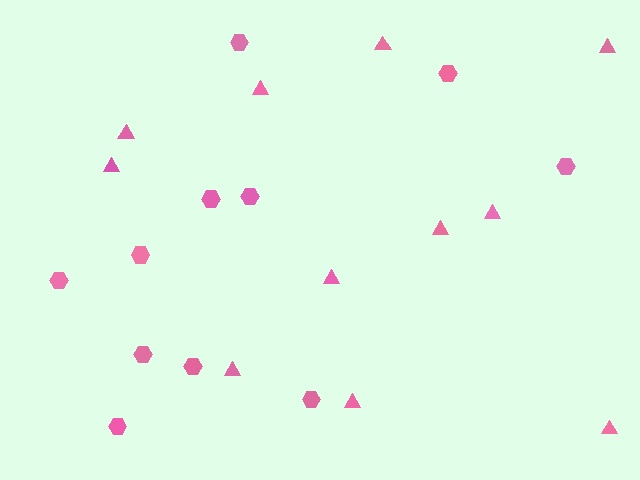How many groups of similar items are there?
There are 2 groups: one group of hexagons (11) and one group of triangles (11).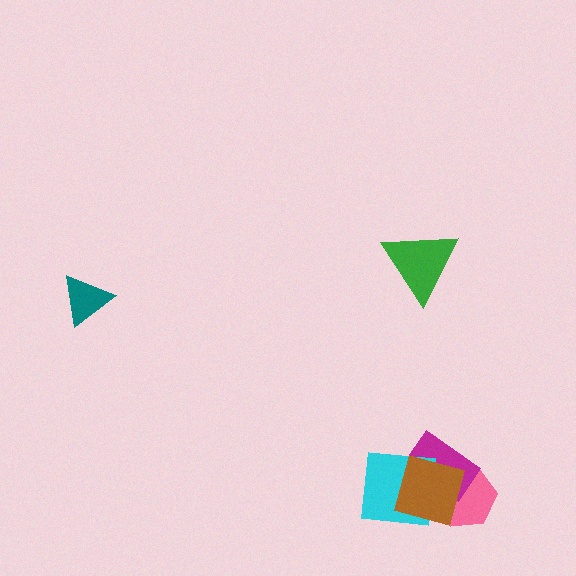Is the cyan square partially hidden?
Yes, it is partially covered by another shape.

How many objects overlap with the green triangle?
0 objects overlap with the green triangle.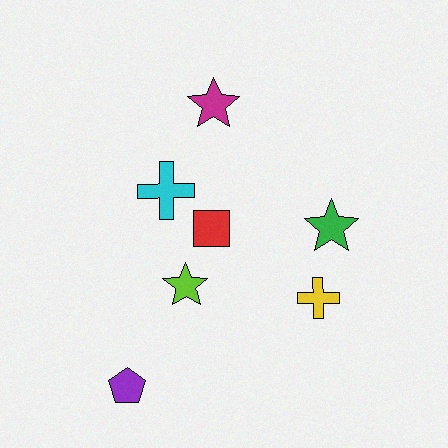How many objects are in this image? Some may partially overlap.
There are 7 objects.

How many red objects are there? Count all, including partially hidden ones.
There is 1 red object.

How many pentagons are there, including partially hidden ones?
There is 1 pentagon.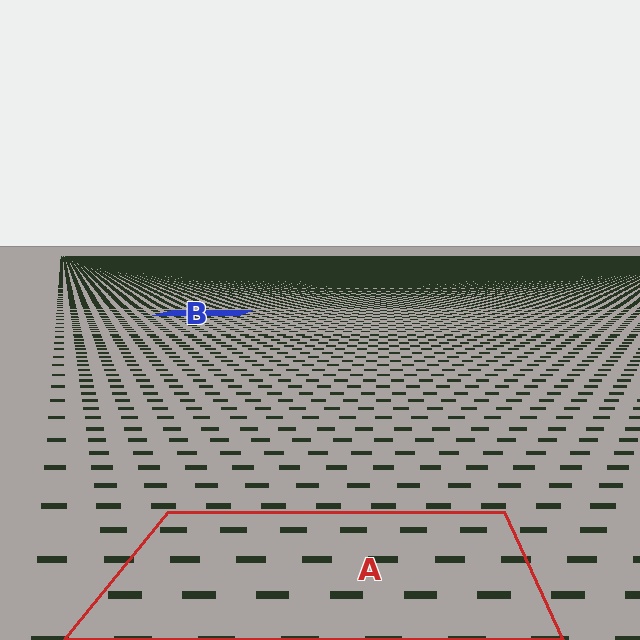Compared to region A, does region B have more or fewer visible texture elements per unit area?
Region B has more texture elements per unit area — they are packed more densely because it is farther away.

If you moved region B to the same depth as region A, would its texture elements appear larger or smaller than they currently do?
They would appear larger. At a closer depth, the same texture elements are projected at a bigger on-screen size.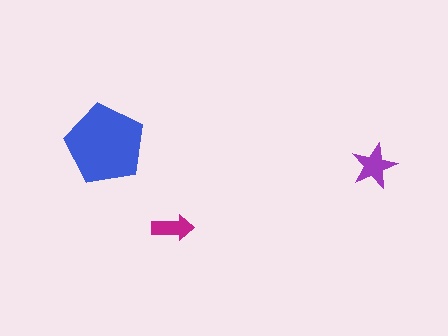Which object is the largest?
The blue pentagon.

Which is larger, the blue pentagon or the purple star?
The blue pentagon.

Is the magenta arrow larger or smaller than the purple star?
Smaller.